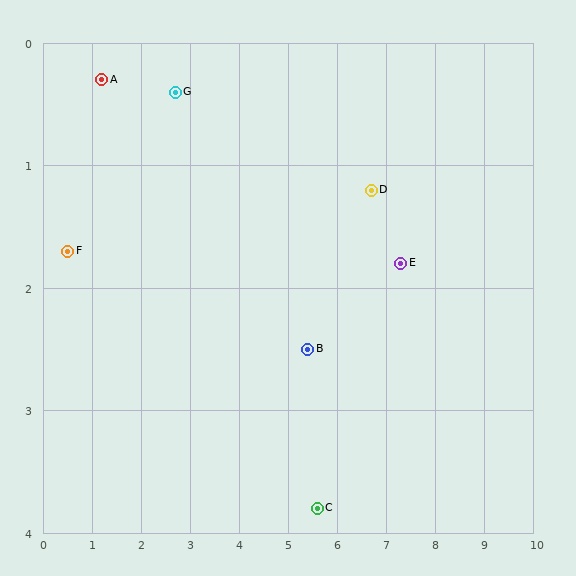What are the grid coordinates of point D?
Point D is at approximately (6.7, 1.2).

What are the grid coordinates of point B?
Point B is at approximately (5.4, 2.5).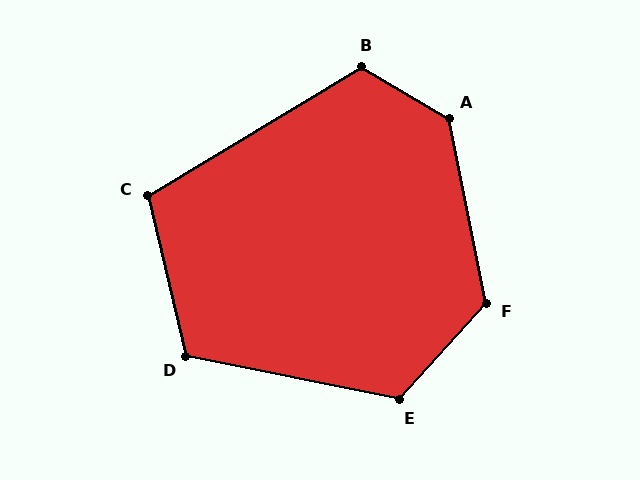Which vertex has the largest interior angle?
A, at approximately 131 degrees.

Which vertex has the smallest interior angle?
C, at approximately 108 degrees.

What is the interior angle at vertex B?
Approximately 119 degrees (obtuse).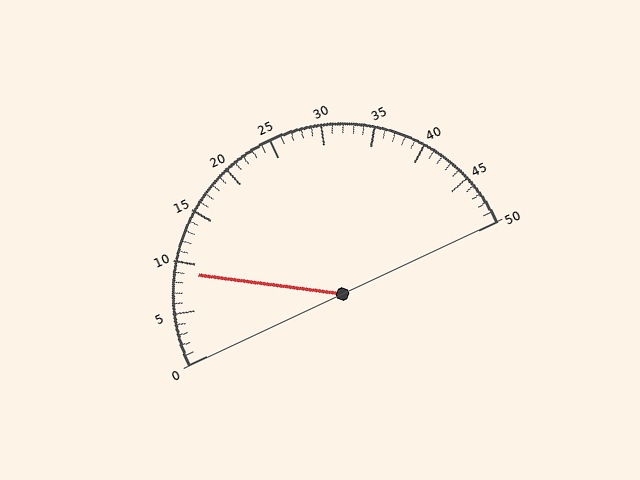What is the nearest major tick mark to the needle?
The nearest major tick mark is 10.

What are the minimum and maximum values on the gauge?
The gauge ranges from 0 to 50.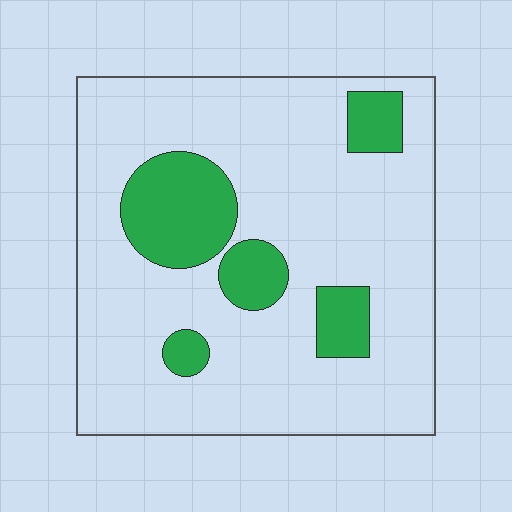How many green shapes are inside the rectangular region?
5.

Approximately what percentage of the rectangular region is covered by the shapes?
Approximately 20%.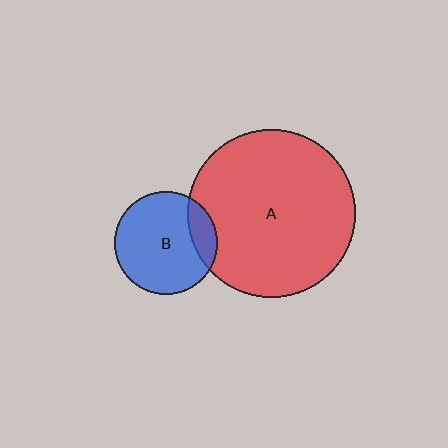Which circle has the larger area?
Circle A (red).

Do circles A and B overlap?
Yes.